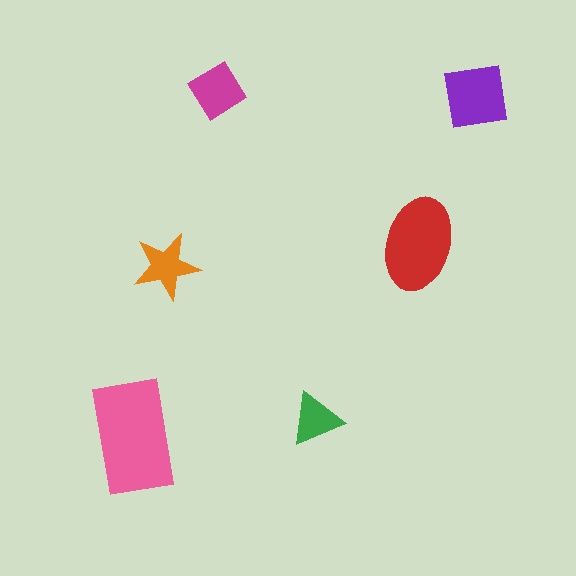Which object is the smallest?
The green triangle.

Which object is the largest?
The pink rectangle.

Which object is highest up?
The magenta diamond is topmost.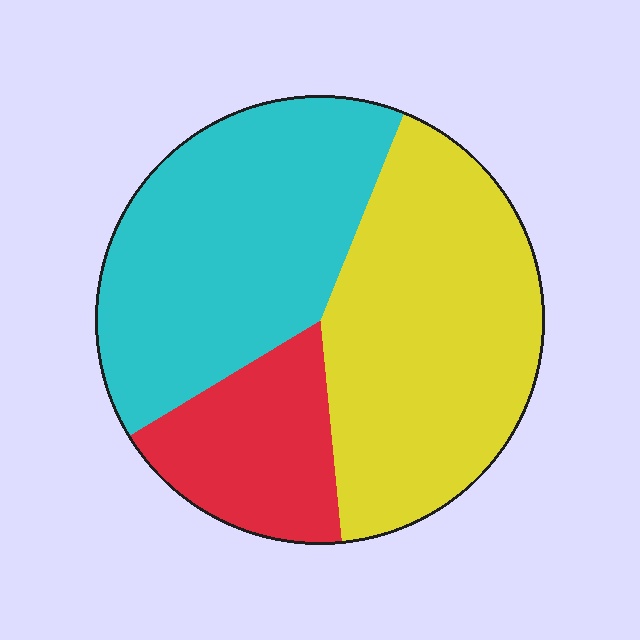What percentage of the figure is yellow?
Yellow covers 42% of the figure.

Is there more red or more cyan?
Cyan.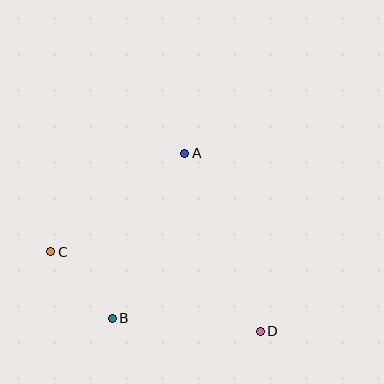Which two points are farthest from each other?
Points C and D are farthest from each other.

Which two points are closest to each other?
Points B and C are closest to each other.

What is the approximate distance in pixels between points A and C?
The distance between A and C is approximately 167 pixels.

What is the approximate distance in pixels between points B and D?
The distance between B and D is approximately 149 pixels.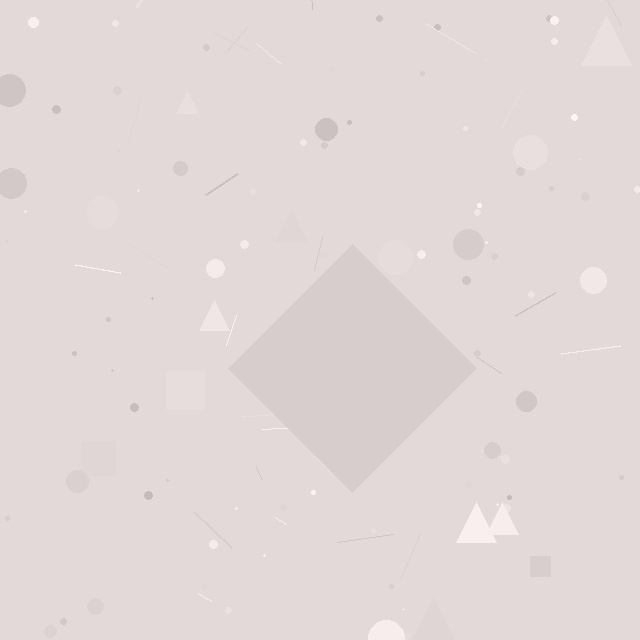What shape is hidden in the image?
A diamond is hidden in the image.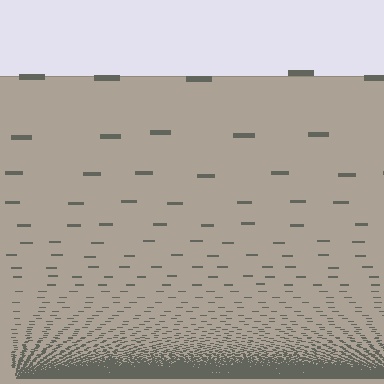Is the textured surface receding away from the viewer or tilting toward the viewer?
The surface appears to tilt toward the viewer. Texture elements get larger and sparser toward the top.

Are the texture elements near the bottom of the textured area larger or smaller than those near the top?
Smaller. The gradient is inverted — elements near the bottom are smaller and denser.